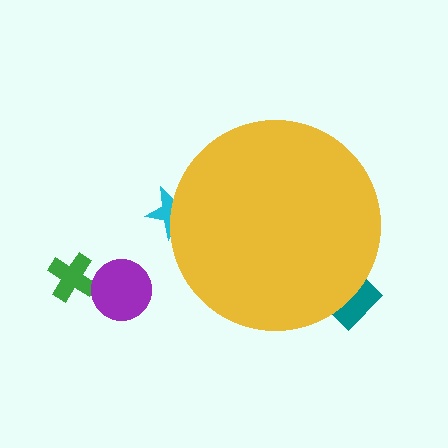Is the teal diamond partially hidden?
Yes, the teal diamond is partially hidden behind the yellow circle.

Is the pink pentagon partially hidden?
No, the pink pentagon is fully visible.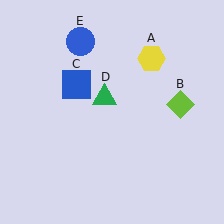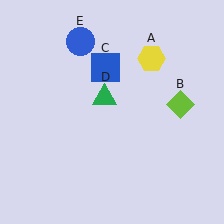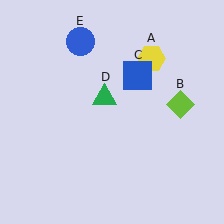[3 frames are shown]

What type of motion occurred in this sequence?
The blue square (object C) rotated clockwise around the center of the scene.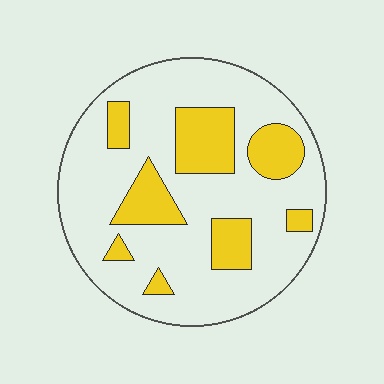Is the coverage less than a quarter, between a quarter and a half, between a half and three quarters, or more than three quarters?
Less than a quarter.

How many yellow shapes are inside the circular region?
8.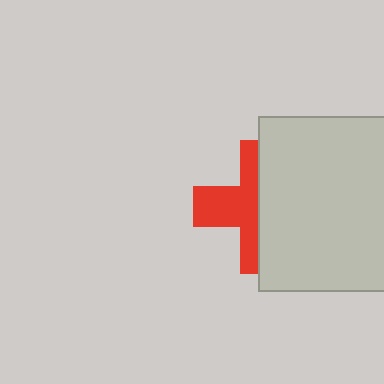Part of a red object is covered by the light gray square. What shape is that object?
It is a cross.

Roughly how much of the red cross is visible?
About half of it is visible (roughly 46%).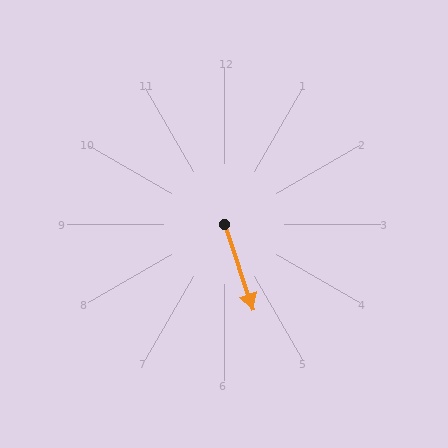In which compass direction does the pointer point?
South.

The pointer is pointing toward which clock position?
Roughly 5 o'clock.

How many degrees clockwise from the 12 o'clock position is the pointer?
Approximately 161 degrees.